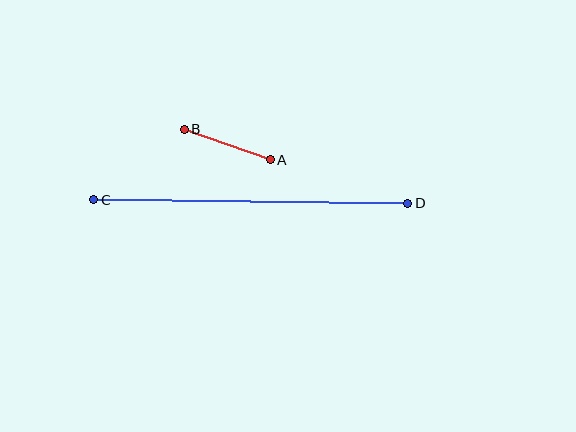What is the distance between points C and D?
The distance is approximately 314 pixels.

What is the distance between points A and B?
The distance is approximately 91 pixels.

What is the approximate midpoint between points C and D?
The midpoint is at approximately (251, 201) pixels.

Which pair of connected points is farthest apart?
Points C and D are farthest apart.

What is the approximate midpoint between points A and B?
The midpoint is at approximately (227, 144) pixels.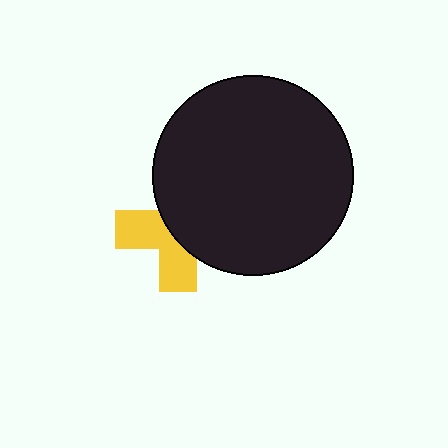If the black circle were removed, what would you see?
You would see the complete yellow cross.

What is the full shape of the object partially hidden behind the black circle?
The partially hidden object is a yellow cross.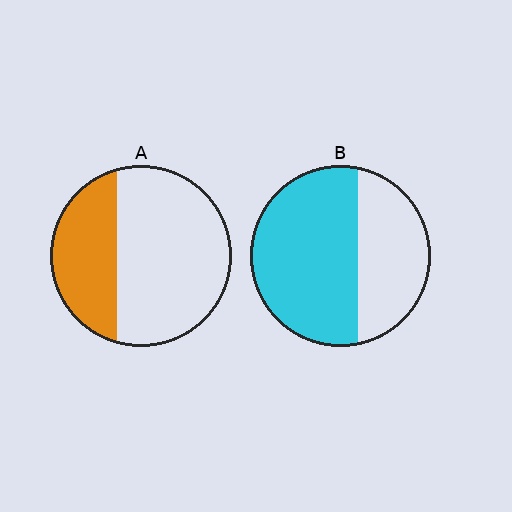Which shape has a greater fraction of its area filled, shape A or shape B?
Shape B.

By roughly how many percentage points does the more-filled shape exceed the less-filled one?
By roughly 30 percentage points (B over A).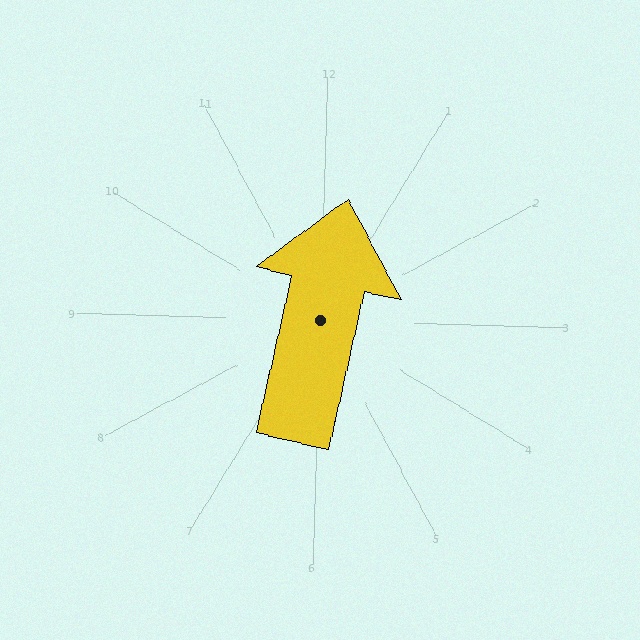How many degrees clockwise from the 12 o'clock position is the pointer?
Approximately 11 degrees.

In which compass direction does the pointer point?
North.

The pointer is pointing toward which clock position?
Roughly 12 o'clock.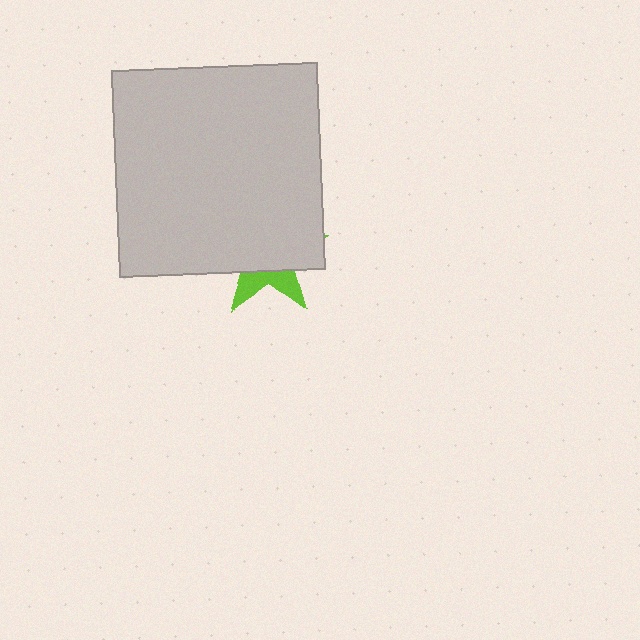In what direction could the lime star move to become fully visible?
The lime star could move down. That would shift it out from behind the light gray square entirely.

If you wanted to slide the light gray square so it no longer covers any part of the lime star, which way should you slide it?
Slide it up — that is the most direct way to separate the two shapes.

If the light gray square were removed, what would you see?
You would see the complete lime star.